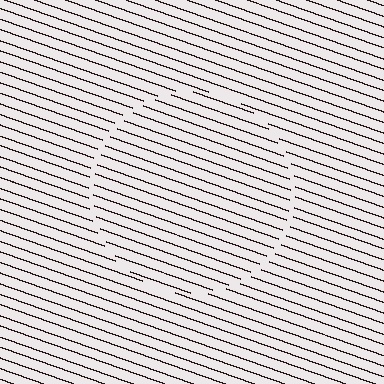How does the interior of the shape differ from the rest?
The interior of the shape contains the same grating, shifted by half a period — the contour is defined by the phase discontinuity where line-ends from the inner and outer gratings abut.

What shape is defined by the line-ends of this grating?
An illusory circle. The interior of the shape contains the same grating, shifted by half a period — the contour is defined by the phase discontinuity where line-ends from the inner and outer gratings abut.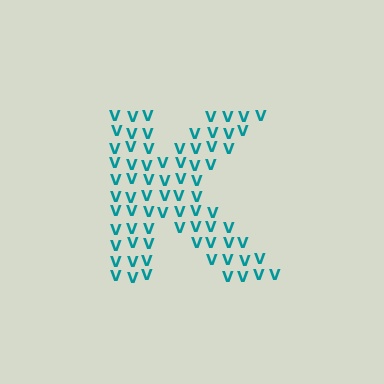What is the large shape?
The large shape is the letter K.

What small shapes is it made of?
It is made of small letter V's.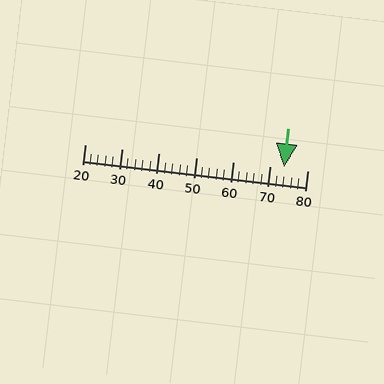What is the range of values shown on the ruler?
The ruler shows values from 20 to 80.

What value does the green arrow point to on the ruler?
The green arrow points to approximately 74.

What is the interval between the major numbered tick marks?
The major tick marks are spaced 10 units apart.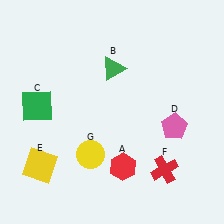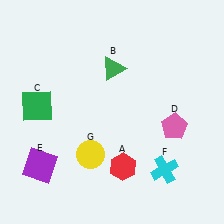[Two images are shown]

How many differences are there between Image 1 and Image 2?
There are 2 differences between the two images.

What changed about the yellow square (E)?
In Image 1, E is yellow. In Image 2, it changed to purple.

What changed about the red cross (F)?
In Image 1, F is red. In Image 2, it changed to cyan.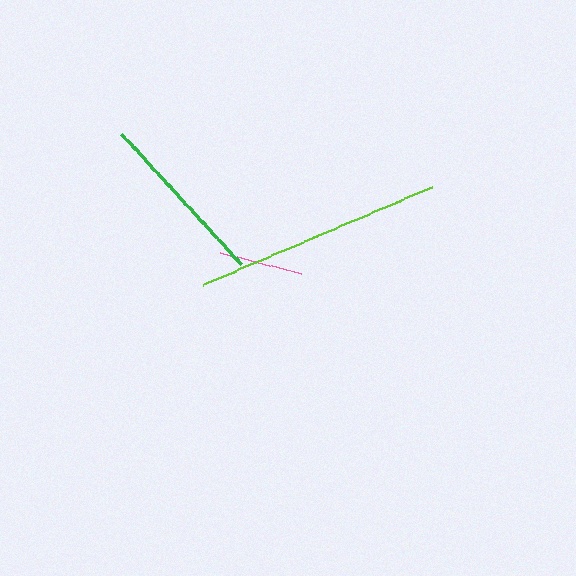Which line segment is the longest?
The lime line is the longest at approximately 249 pixels.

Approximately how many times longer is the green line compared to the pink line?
The green line is approximately 2.1 times the length of the pink line.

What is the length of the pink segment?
The pink segment is approximately 84 pixels long.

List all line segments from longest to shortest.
From longest to shortest: lime, green, pink.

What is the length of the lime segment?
The lime segment is approximately 249 pixels long.